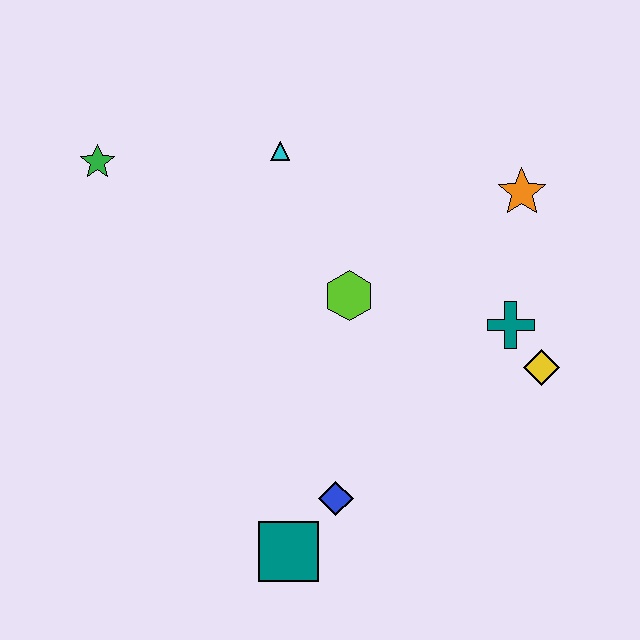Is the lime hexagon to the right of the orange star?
No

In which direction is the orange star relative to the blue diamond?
The orange star is above the blue diamond.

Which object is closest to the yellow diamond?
The teal cross is closest to the yellow diamond.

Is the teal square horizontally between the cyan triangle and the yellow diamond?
Yes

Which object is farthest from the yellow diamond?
The green star is farthest from the yellow diamond.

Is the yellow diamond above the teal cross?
No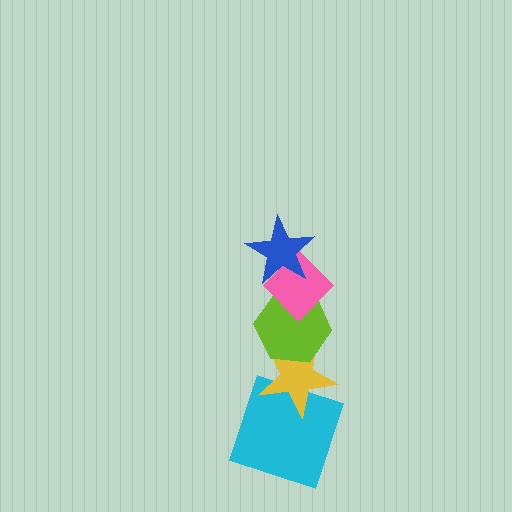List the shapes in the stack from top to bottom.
From top to bottom: the blue star, the pink diamond, the lime hexagon, the yellow star, the cyan square.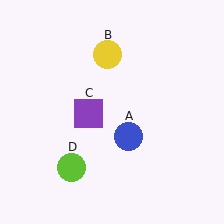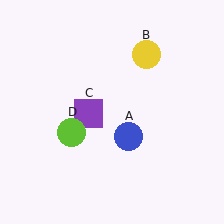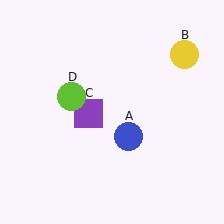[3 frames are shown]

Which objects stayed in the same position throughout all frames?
Blue circle (object A) and purple square (object C) remained stationary.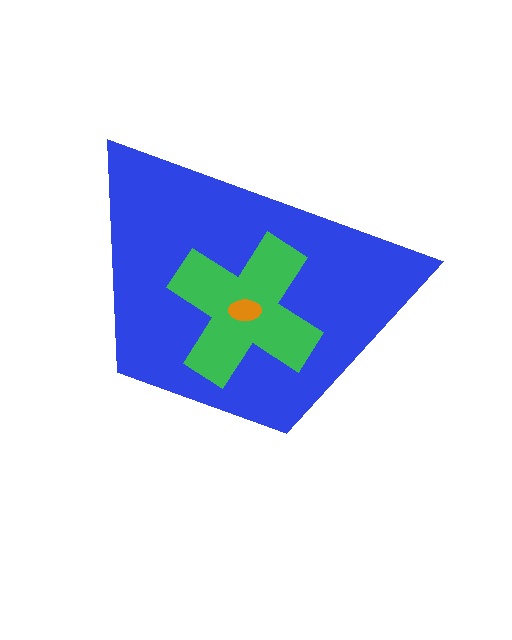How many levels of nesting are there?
3.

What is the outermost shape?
The blue trapezoid.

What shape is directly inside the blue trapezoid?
The green cross.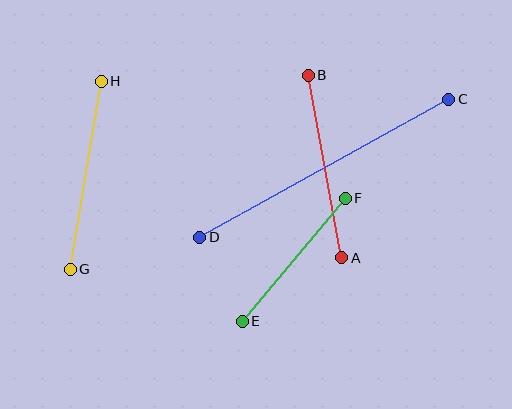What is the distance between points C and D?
The distance is approximately 285 pixels.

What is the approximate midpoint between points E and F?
The midpoint is at approximately (294, 260) pixels.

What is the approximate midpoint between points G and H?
The midpoint is at approximately (86, 175) pixels.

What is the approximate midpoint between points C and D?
The midpoint is at approximately (324, 168) pixels.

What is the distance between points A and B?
The distance is approximately 185 pixels.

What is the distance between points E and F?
The distance is approximately 161 pixels.